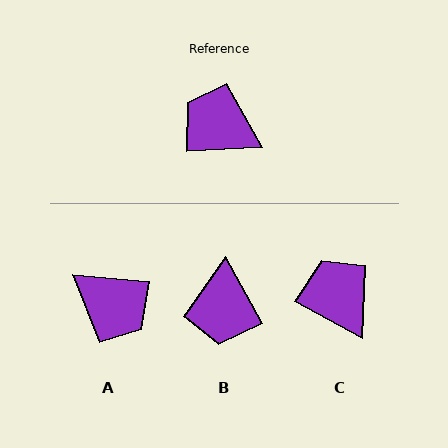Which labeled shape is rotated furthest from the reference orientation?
A, about 172 degrees away.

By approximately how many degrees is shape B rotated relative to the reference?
Approximately 116 degrees counter-clockwise.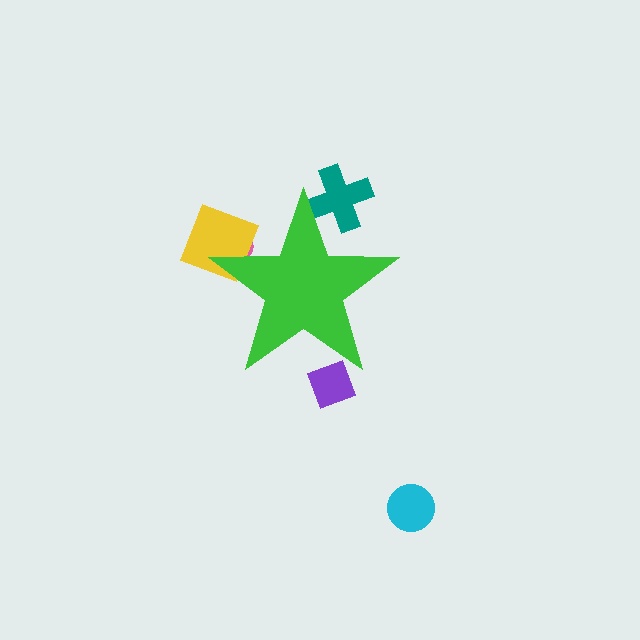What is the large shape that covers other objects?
A green star.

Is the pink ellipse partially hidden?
Yes, the pink ellipse is partially hidden behind the green star.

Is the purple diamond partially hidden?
Yes, the purple diamond is partially hidden behind the green star.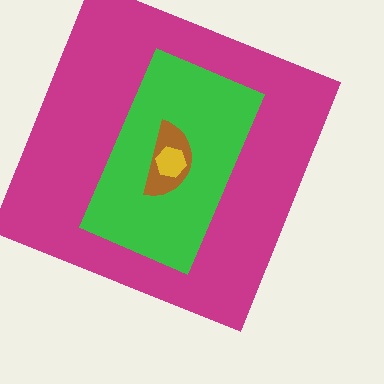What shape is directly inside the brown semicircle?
The yellow hexagon.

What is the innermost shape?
The yellow hexagon.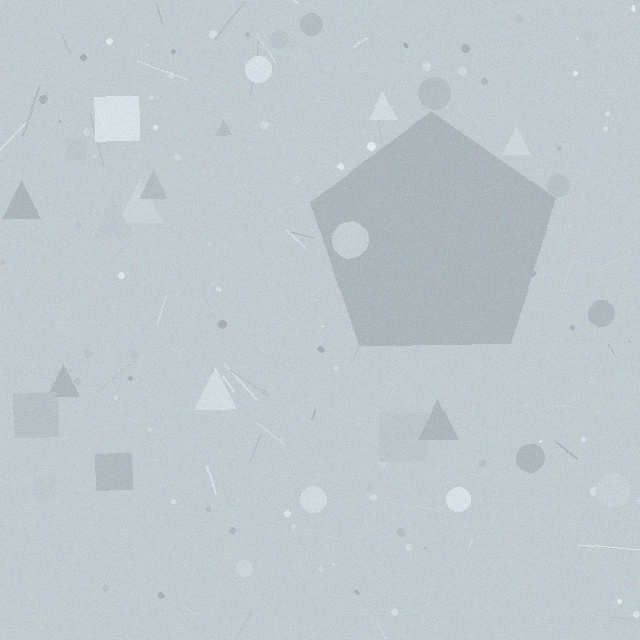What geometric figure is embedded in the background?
A pentagon is embedded in the background.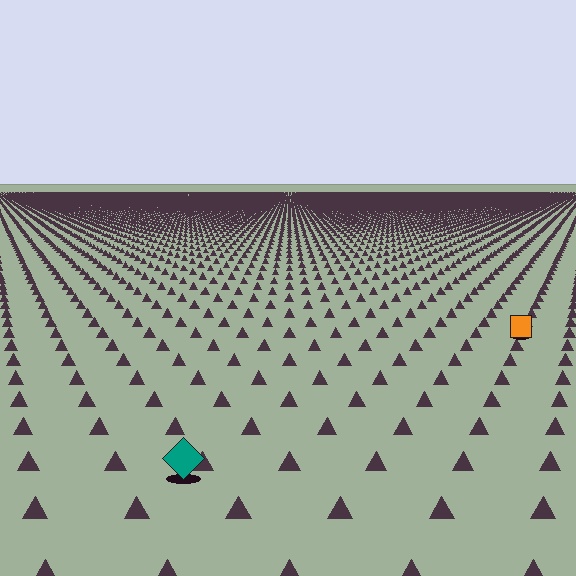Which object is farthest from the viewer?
The orange square is farthest from the viewer. It appears smaller and the ground texture around it is denser.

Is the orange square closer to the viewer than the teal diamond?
No. The teal diamond is closer — you can tell from the texture gradient: the ground texture is coarser near it.